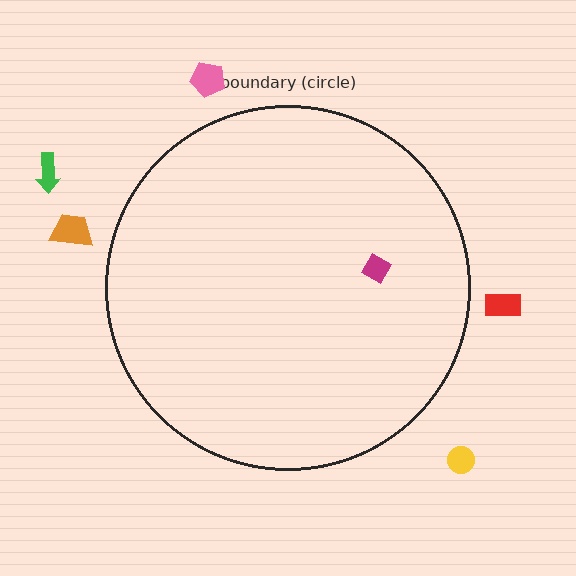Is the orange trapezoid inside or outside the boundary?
Outside.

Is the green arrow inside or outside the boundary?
Outside.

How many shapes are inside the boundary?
1 inside, 5 outside.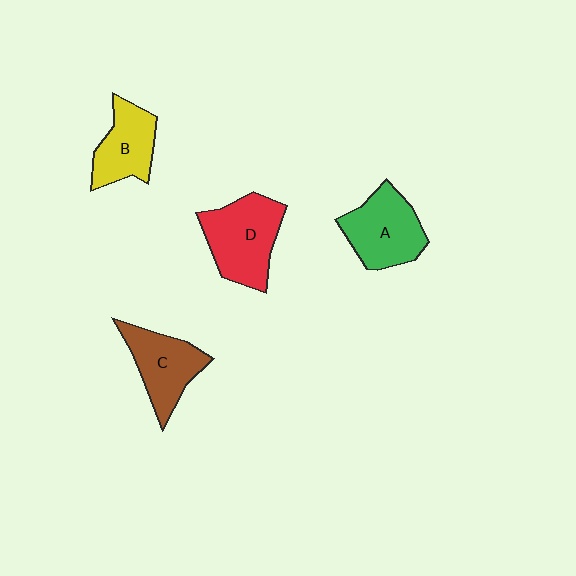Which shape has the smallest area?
Shape B (yellow).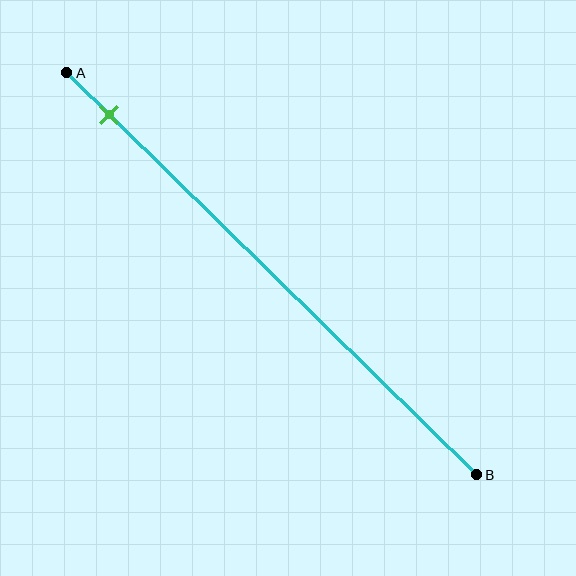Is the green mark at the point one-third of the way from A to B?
No, the mark is at about 10% from A, not at the 33% one-third point.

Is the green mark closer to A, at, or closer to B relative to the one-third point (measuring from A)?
The green mark is closer to point A than the one-third point of segment AB.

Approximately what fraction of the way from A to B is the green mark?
The green mark is approximately 10% of the way from A to B.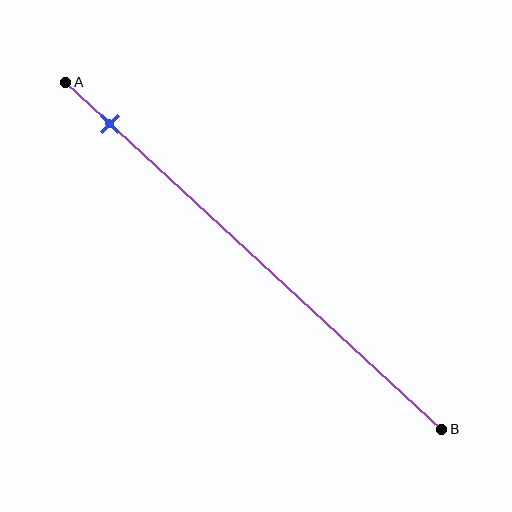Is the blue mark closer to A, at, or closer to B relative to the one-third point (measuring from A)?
The blue mark is closer to point A than the one-third point of segment AB.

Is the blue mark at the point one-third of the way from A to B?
No, the mark is at about 10% from A, not at the 33% one-third point.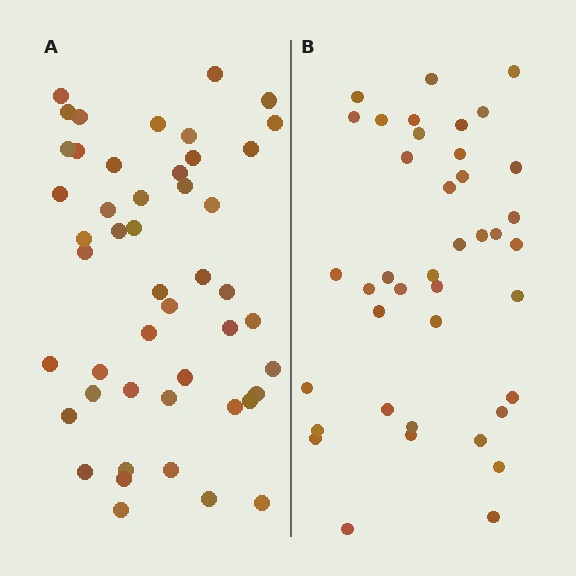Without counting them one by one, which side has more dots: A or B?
Region A (the left region) has more dots.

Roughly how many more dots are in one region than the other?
Region A has roughly 8 or so more dots than region B.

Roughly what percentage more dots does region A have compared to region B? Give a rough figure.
About 20% more.